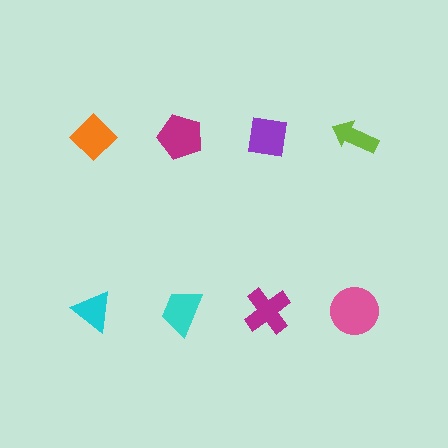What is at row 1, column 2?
A magenta pentagon.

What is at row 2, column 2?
A cyan trapezoid.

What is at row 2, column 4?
A pink circle.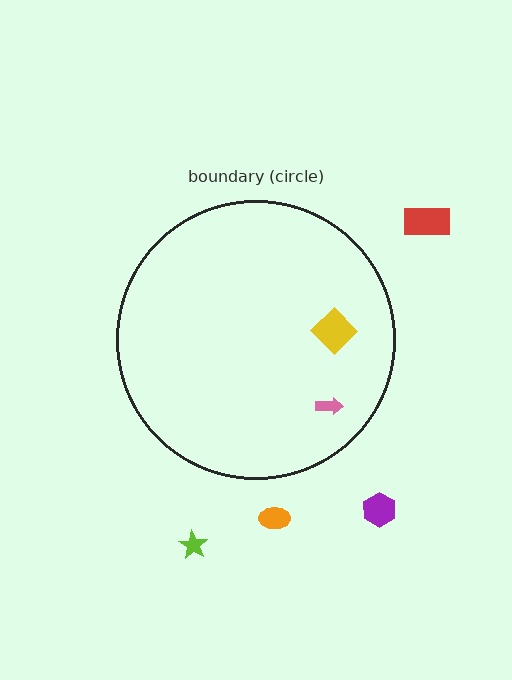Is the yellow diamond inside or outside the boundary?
Inside.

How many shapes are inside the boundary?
2 inside, 4 outside.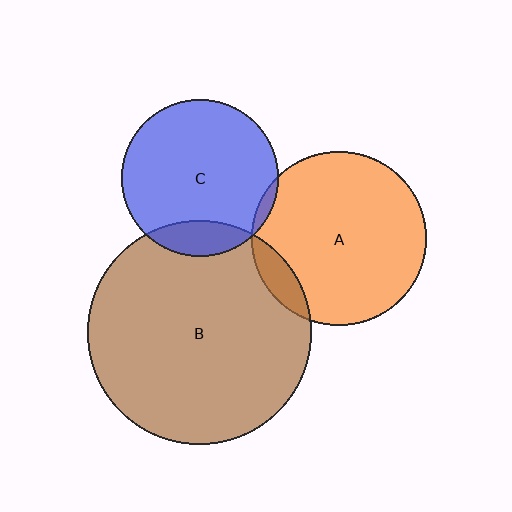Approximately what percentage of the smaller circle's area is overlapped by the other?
Approximately 10%.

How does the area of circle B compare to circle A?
Approximately 1.6 times.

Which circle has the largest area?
Circle B (brown).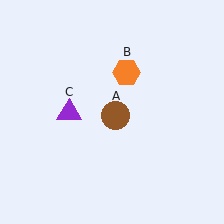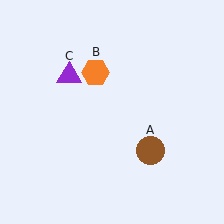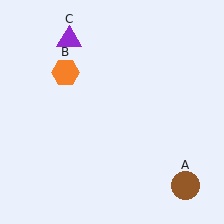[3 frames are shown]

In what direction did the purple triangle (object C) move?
The purple triangle (object C) moved up.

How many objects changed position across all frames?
3 objects changed position: brown circle (object A), orange hexagon (object B), purple triangle (object C).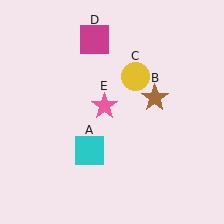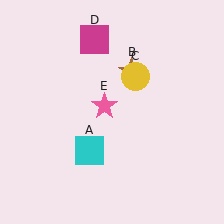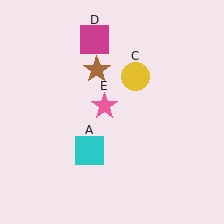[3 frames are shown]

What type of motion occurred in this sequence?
The brown star (object B) rotated counterclockwise around the center of the scene.